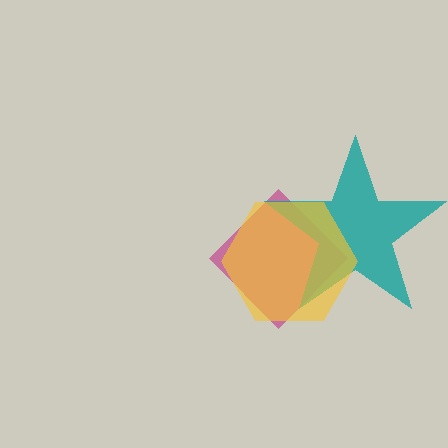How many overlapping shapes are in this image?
There are 3 overlapping shapes in the image.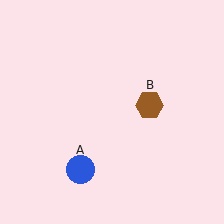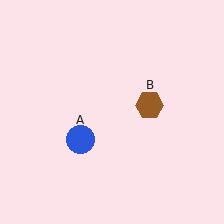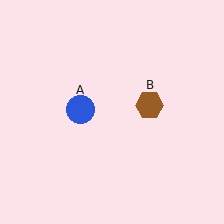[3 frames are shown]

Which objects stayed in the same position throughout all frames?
Brown hexagon (object B) remained stationary.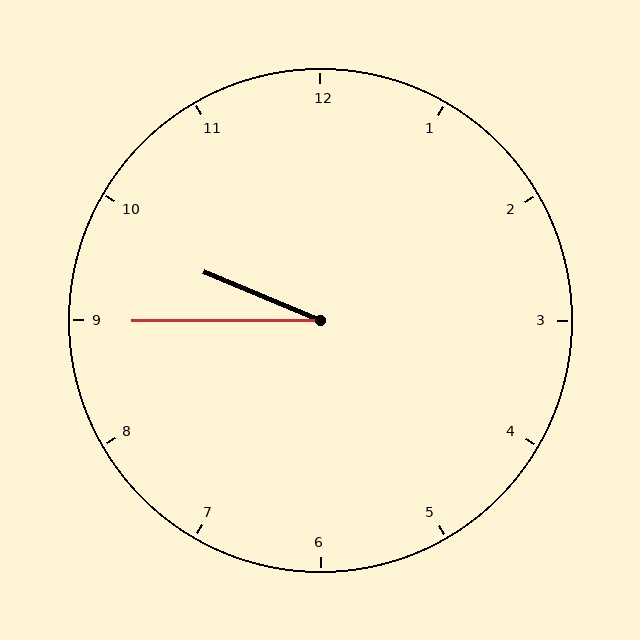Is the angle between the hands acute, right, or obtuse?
It is acute.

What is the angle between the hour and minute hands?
Approximately 22 degrees.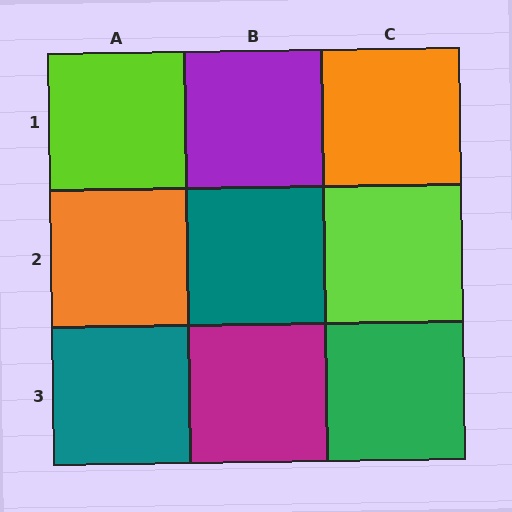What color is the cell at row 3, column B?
Magenta.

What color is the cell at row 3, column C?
Green.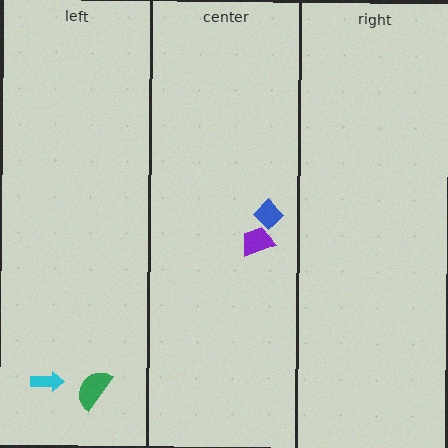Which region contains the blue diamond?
The center region.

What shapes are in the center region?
The purple trapezoid, the blue diamond.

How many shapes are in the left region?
2.